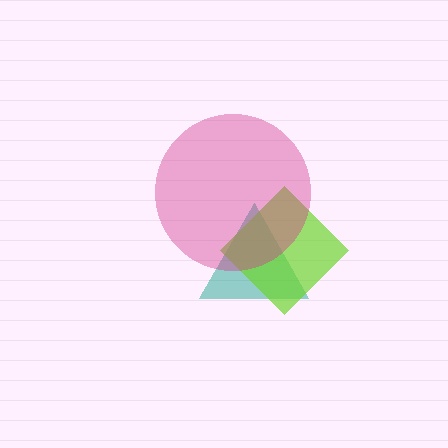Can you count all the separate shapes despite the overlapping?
Yes, there are 3 separate shapes.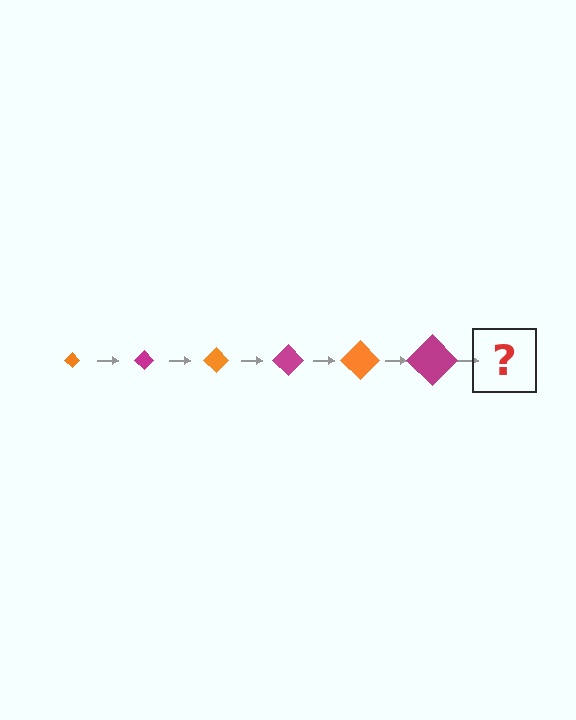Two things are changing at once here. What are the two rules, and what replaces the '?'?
The two rules are that the diamond grows larger each step and the color cycles through orange and magenta. The '?' should be an orange diamond, larger than the previous one.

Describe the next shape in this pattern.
It should be an orange diamond, larger than the previous one.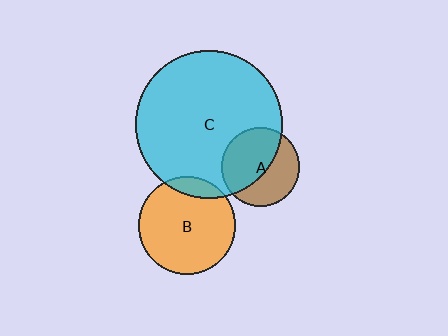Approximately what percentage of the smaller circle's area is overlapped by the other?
Approximately 55%.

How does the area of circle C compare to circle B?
Approximately 2.3 times.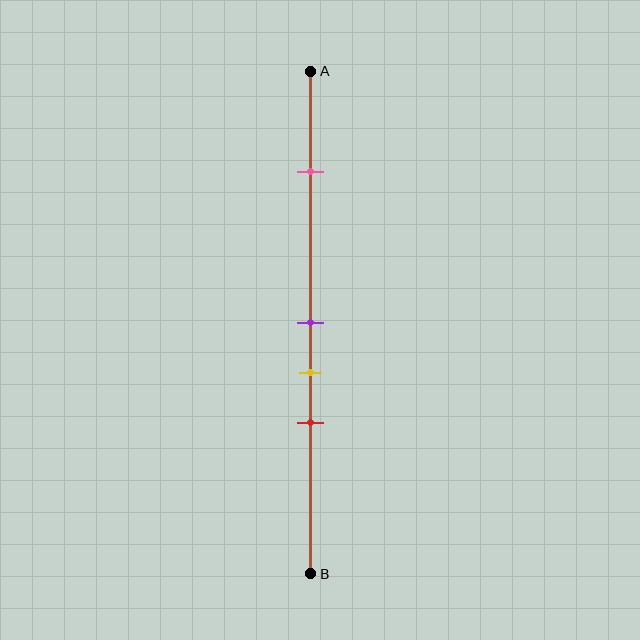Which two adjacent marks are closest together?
The purple and yellow marks are the closest adjacent pair.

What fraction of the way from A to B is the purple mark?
The purple mark is approximately 50% (0.5) of the way from A to B.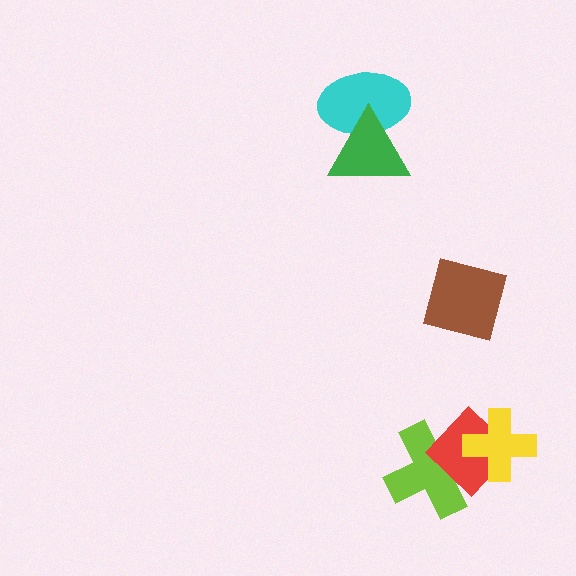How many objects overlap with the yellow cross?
2 objects overlap with the yellow cross.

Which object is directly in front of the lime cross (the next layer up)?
The red diamond is directly in front of the lime cross.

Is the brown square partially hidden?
No, no other shape covers it.